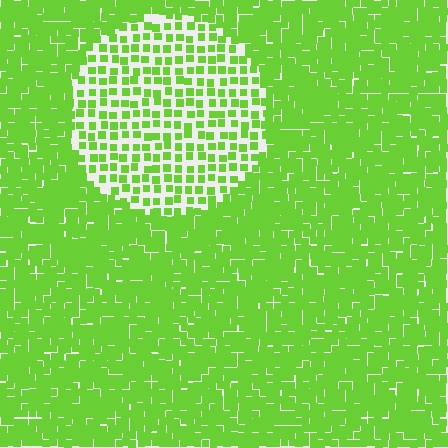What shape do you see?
I see a circle.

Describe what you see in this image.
The image contains small lime elements arranged at two different densities. A circle-shaped region is visible where the elements are less densely packed than the surrounding area.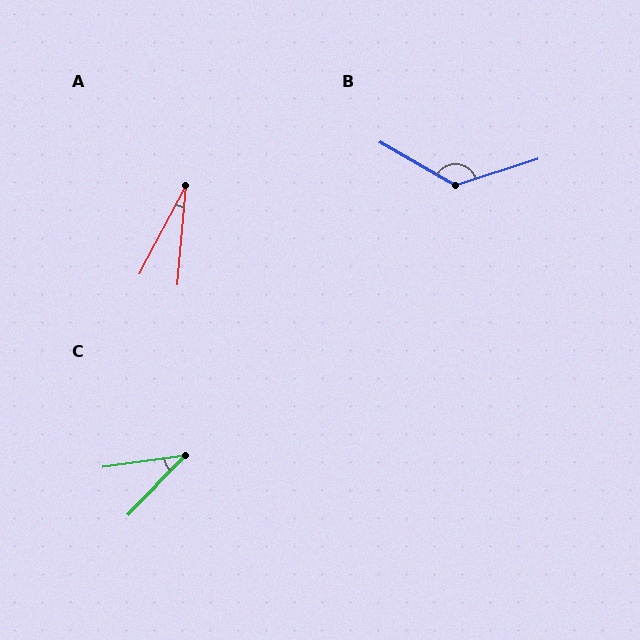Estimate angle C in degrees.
Approximately 38 degrees.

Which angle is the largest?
B, at approximately 132 degrees.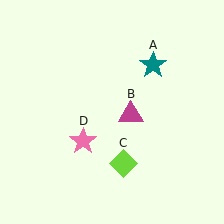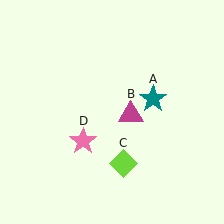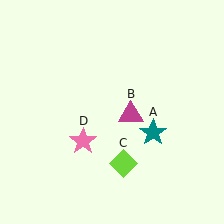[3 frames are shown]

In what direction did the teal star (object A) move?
The teal star (object A) moved down.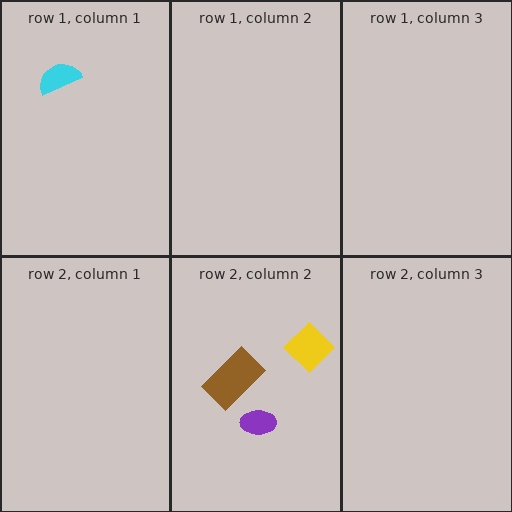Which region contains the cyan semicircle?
The row 1, column 1 region.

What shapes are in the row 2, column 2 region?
The brown rectangle, the purple ellipse, the yellow diamond.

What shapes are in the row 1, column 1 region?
The cyan semicircle.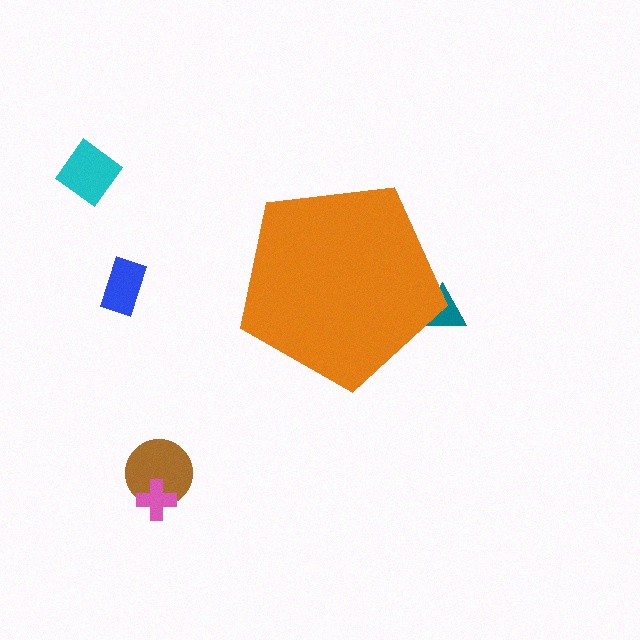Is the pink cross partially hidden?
No, the pink cross is fully visible.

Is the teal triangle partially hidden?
Yes, the teal triangle is partially hidden behind the orange pentagon.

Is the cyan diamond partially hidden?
No, the cyan diamond is fully visible.